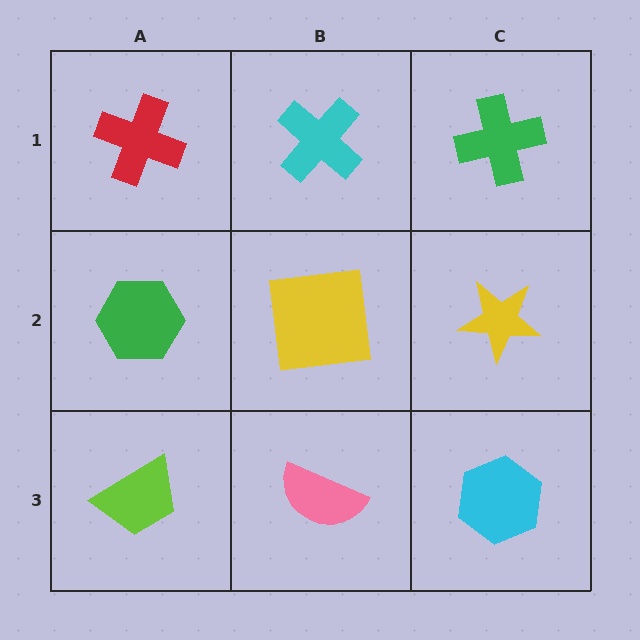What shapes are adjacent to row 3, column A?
A green hexagon (row 2, column A), a pink semicircle (row 3, column B).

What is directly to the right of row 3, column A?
A pink semicircle.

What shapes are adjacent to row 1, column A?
A green hexagon (row 2, column A), a cyan cross (row 1, column B).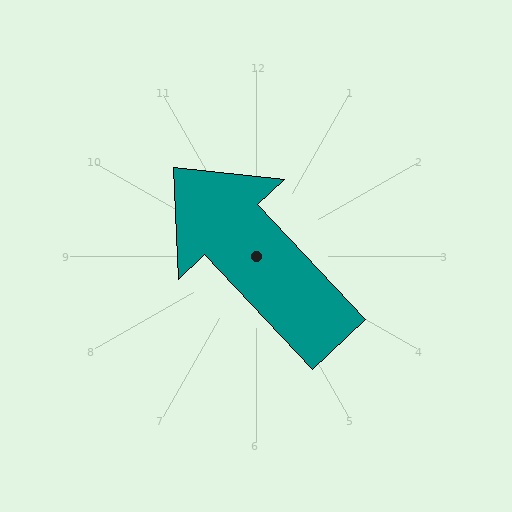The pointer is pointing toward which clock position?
Roughly 11 o'clock.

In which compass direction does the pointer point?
Northwest.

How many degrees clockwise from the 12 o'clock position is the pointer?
Approximately 317 degrees.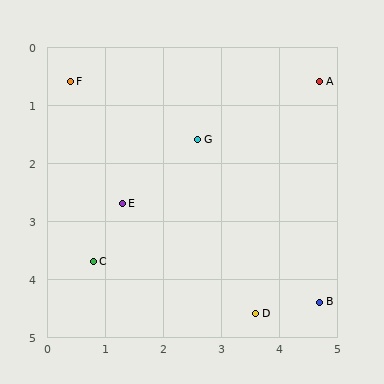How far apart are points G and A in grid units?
Points G and A are about 2.3 grid units apart.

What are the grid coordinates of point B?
Point B is at approximately (4.7, 4.4).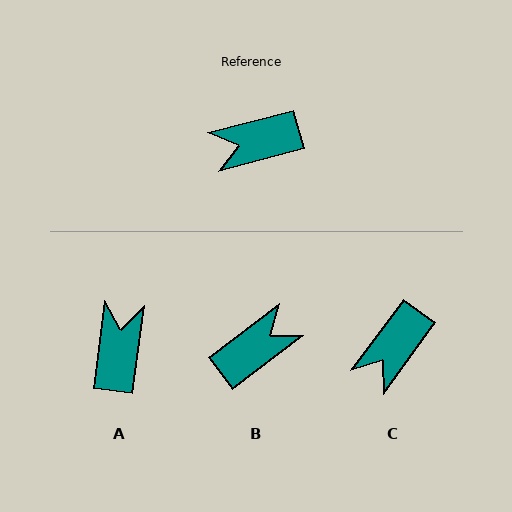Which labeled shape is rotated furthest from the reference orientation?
B, about 158 degrees away.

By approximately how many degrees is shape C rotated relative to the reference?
Approximately 39 degrees counter-clockwise.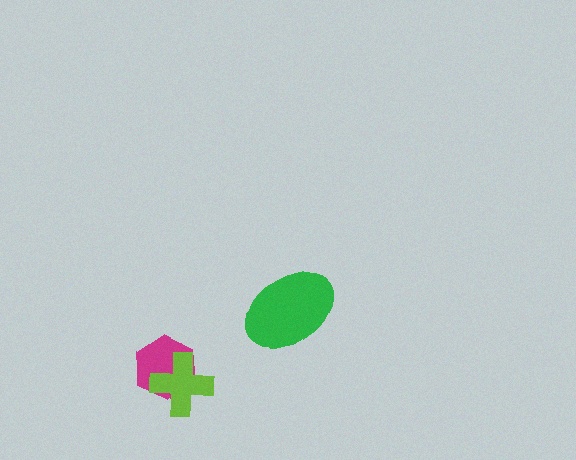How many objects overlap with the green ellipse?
0 objects overlap with the green ellipse.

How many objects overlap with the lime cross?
1 object overlaps with the lime cross.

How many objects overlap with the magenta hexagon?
1 object overlaps with the magenta hexagon.